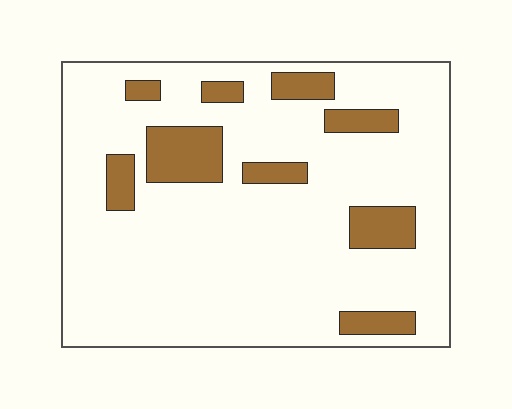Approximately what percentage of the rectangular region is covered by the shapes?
Approximately 15%.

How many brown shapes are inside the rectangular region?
9.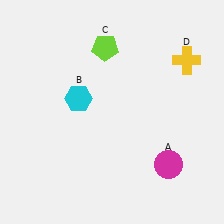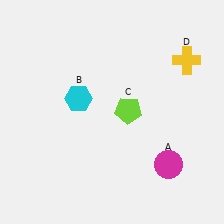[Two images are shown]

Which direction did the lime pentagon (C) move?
The lime pentagon (C) moved down.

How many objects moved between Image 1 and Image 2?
1 object moved between the two images.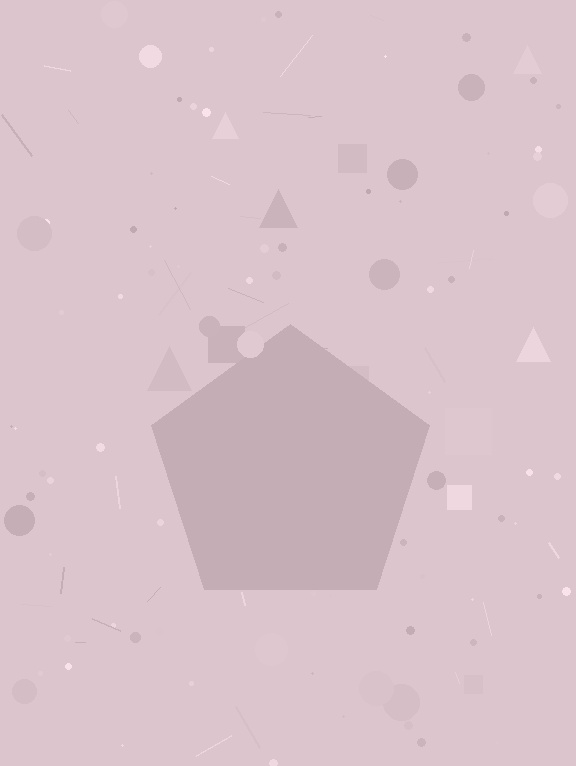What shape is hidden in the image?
A pentagon is hidden in the image.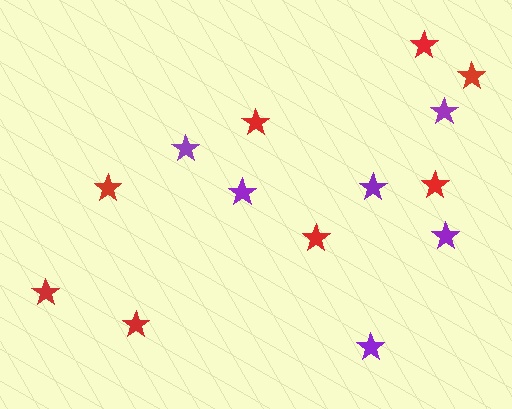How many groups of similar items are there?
There are 2 groups: one group of red stars (8) and one group of purple stars (6).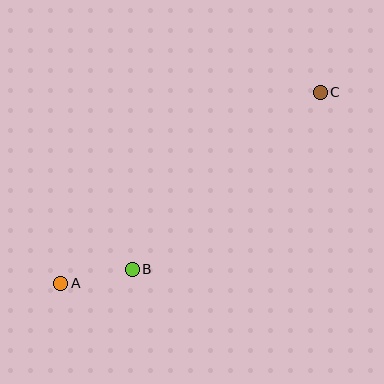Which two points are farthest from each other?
Points A and C are farthest from each other.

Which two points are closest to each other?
Points A and B are closest to each other.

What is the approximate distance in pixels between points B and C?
The distance between B and C is approximately 258 pixels.